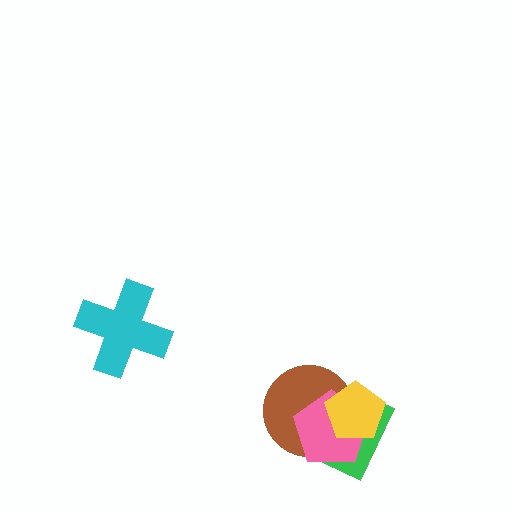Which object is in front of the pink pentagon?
The yellow pentagon is in front of the pink pentagon.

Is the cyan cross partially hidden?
No, no other shape covers it.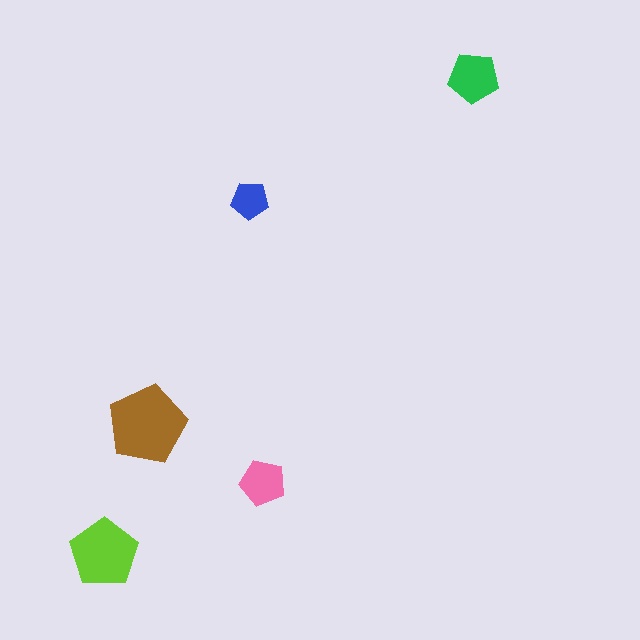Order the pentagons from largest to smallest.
the brown one, the lime one, the green one, the pink one, the blue one.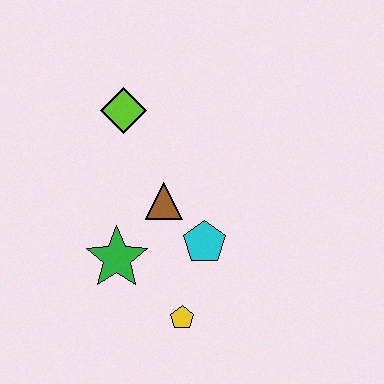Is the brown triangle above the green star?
Yes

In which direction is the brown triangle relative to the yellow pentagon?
The brown triangle is above the yellow pentagon.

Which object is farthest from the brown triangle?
The yellow pentagon is farthest from the brown triangle.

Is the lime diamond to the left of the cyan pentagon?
Yes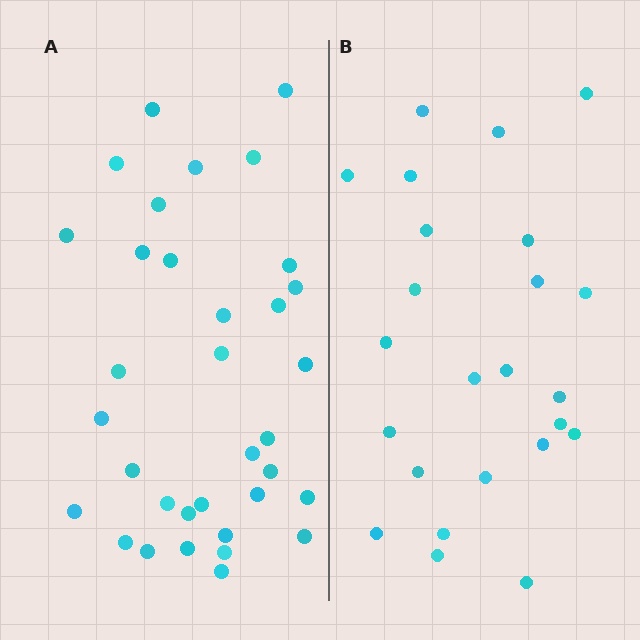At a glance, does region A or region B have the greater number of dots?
Region A (the left region) has more dots.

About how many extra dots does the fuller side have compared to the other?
Region A has roughly 10 or so more dots than region B.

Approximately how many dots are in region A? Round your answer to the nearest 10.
About 30 dots. (The exact count is 34, which rounds to 30.)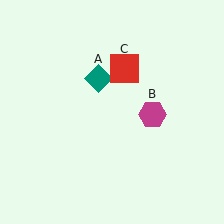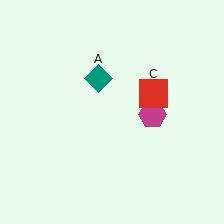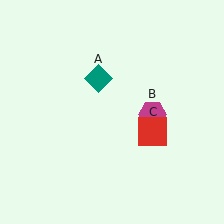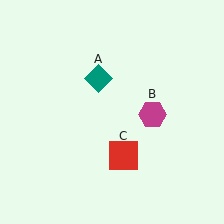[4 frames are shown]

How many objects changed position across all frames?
1 object changed position: red square (object C).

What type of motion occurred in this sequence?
The red square (object C) rotated clockwise around the center of the scene.